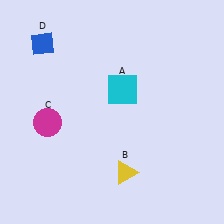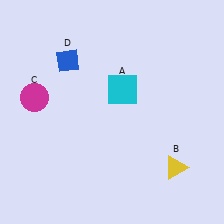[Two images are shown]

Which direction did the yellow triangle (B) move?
The yellow triangle (B) moved right.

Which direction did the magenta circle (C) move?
The magenta circle (C) moved up.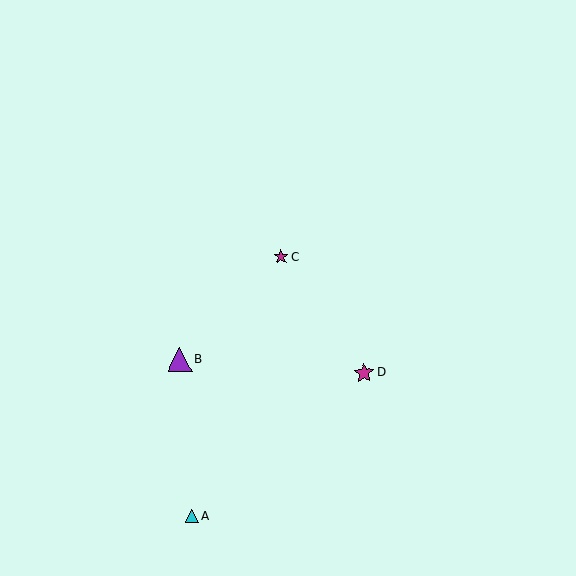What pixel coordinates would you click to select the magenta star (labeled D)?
Click at (364, 373) to select the magenta star D.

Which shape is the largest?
The purple triangle (labeled B) is the largest.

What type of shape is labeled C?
Shape C is a magenta star.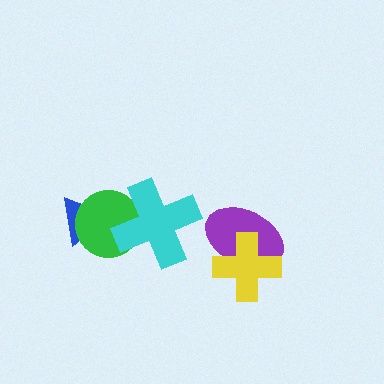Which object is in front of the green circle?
The cyan cross is in front of the green circle.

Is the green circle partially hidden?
Yes, it is partially covered by another shape.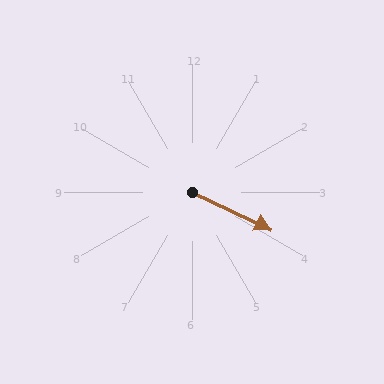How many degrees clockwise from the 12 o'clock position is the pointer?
Approximately 115 degrees.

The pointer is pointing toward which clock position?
Roughly 4 o'clock.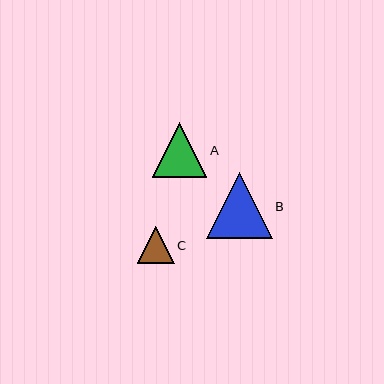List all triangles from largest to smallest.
From largest to smallest: B, A, C.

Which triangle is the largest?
Triangle B is the largest with a size of approximately 66 pixels.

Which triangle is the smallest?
Triangle C is the smallest with a size of approximately 37 pixels.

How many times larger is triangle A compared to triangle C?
Triangle A is approximately 1.5 times the size of triangle C.